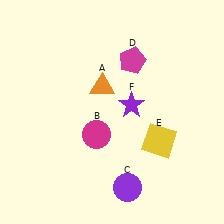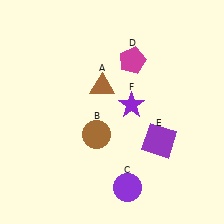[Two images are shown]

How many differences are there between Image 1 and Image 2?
There are 3 differences between the two images.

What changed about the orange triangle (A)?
In Image 1, A is orange. In Image 2, it changed to brown.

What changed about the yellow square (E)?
In Image 1, E is yellow. In Image 2, it changed to purple.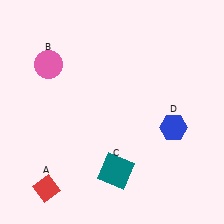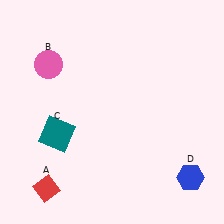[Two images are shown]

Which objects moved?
The objects that moved are: the teal square (C), the blue hexagon (D).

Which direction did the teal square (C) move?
The teal square (C) moved left.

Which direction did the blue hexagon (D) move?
The blue hexagon (D) moved down.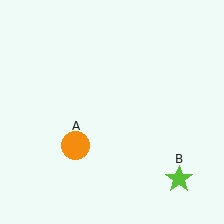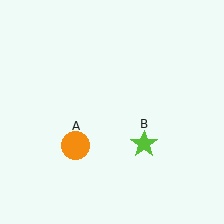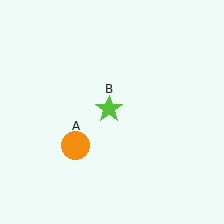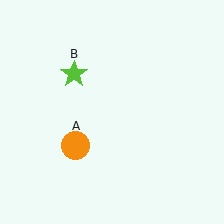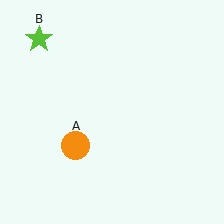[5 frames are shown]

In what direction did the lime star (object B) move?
The lime star (object B) moved up and to the left.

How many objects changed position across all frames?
1 object changed position: lime star (object B).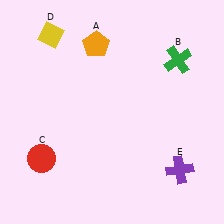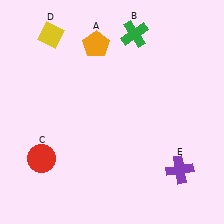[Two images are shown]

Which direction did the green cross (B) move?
The green cross (B) moved left.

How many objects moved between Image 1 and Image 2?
1 object moved between the two images.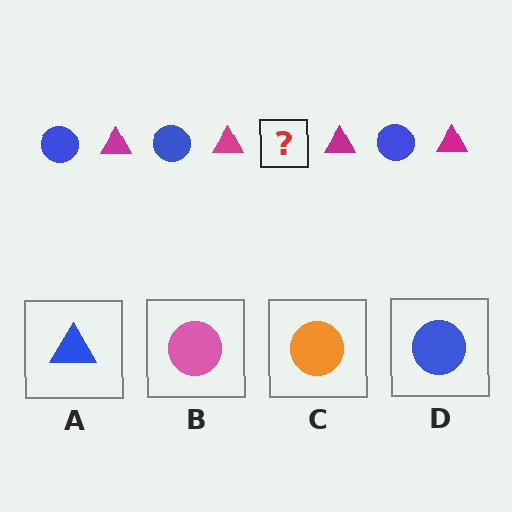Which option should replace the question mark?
Option D.